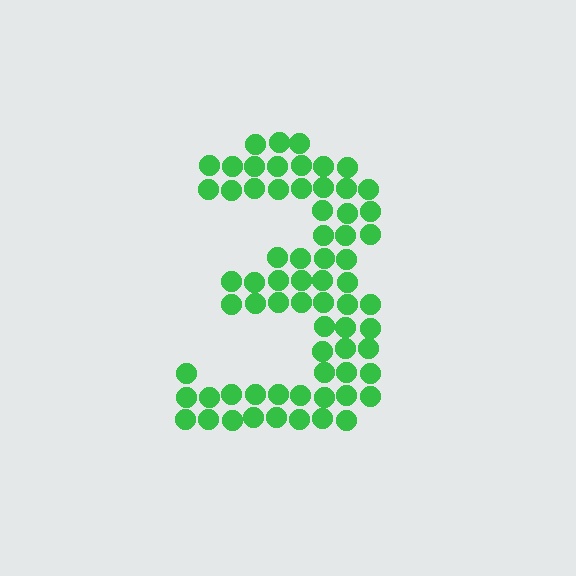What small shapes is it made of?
It is made of small circles.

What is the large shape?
The large shape is the digit 3.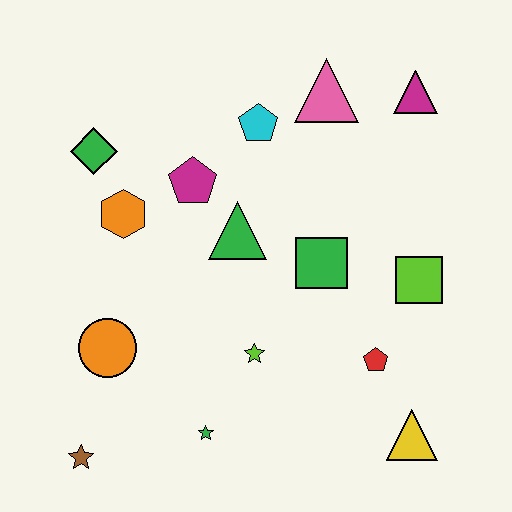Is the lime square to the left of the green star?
No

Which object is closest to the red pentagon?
The yellow triangle is closest to the red pentagon.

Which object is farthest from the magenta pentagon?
The yellow triangle is farthest from the magenta pentagon.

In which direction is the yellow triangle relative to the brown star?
The yellow triangle is to the right of the brown star.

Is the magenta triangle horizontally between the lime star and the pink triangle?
No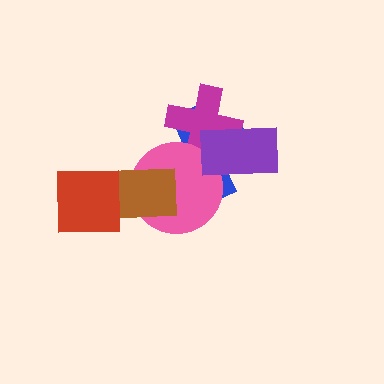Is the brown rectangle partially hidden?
Yes, it is partially covered by another shape.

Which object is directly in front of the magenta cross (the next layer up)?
The pink circle is directly in front of the magenta cross.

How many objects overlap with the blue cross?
4 objects overlap with the blue cross.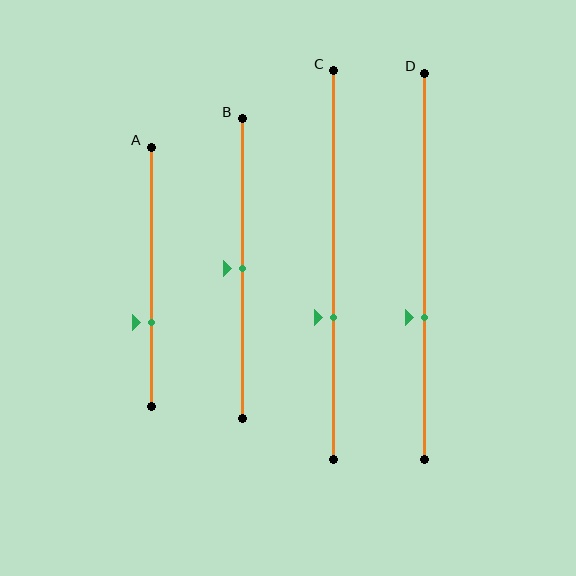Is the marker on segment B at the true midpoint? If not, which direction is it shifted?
Yes, the marker on segment B is at the true midpoint.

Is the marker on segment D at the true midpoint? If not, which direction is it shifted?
No, the marker on segment D is shifted downward by about 13% of the segment length.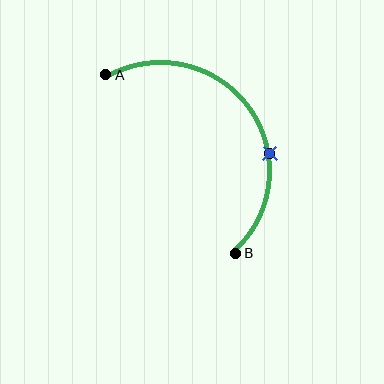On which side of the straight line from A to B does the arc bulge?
The arc bulges above and to the right of the straight line connecting A and B.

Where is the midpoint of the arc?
The arc midpoint is the point on the curve farthest from the straight line joining A and B. It sits above and to the right of that line.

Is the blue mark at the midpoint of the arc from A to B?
No. The blue mark lies on the arc but is closer to endpoint B. The arc midpoint would be at the point on the curve equidistant along the arc from both A and B.